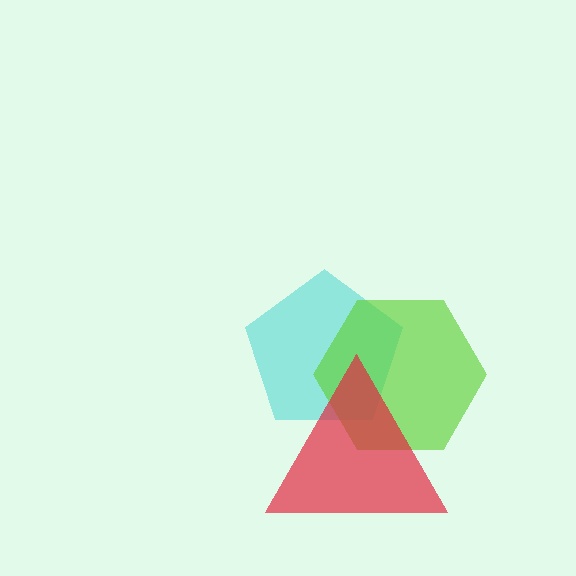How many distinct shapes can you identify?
There are 3 distinct shapes: a cyan pentagon, a lime hexagon, a red triangle.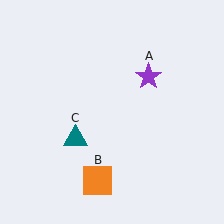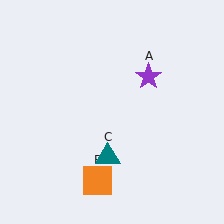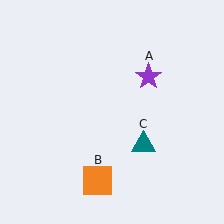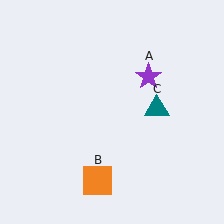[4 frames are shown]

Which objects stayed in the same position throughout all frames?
Purple star (object A) and orange square (object B) remained stationary.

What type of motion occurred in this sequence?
The teal triangle (object C) rotated counterclockwise around the center of the scene.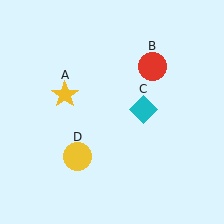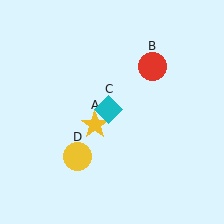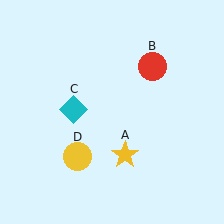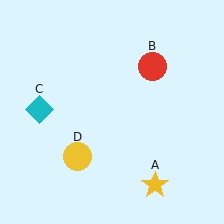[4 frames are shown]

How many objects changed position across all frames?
2 objects changed position: yellow star (object A), cyan diamond (object C).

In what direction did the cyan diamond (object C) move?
The cyan diamond (object C) moved left.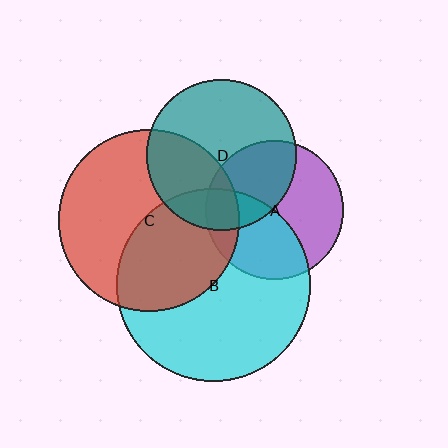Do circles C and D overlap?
Yes.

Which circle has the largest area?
Circle B (cyan).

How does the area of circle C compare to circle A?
Approximately 1.7 times.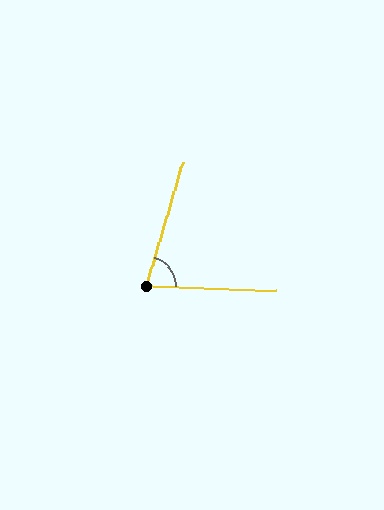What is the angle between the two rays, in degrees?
Approximately 75 degrees.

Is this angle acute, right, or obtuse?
It is acute.